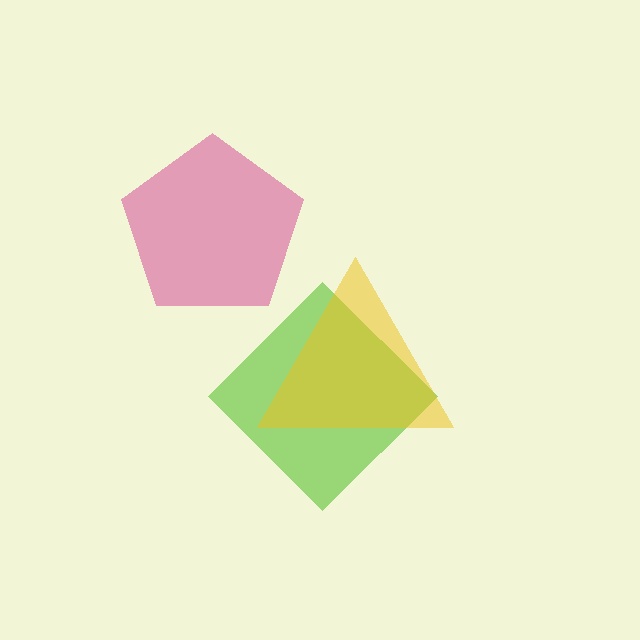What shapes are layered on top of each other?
The layered shapes are: a magenta pentagon, a lime diamond, a yellow triangle.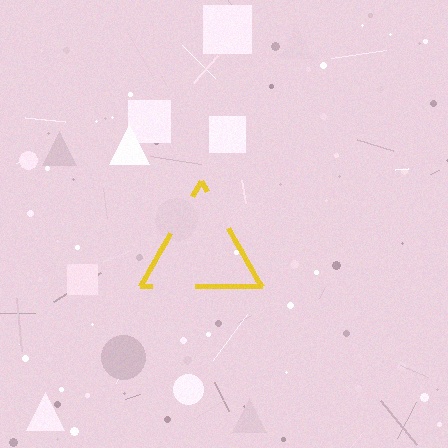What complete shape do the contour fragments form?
The contour fragments form a triangle.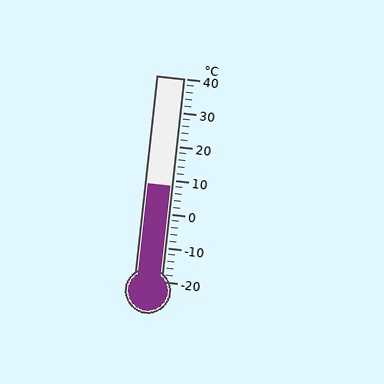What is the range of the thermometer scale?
The thermometer scale ranges from -20°C to 40°C.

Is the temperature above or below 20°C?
The temperature is below 20°C.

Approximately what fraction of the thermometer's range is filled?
The thermometer is filled to approximately 45% of its range.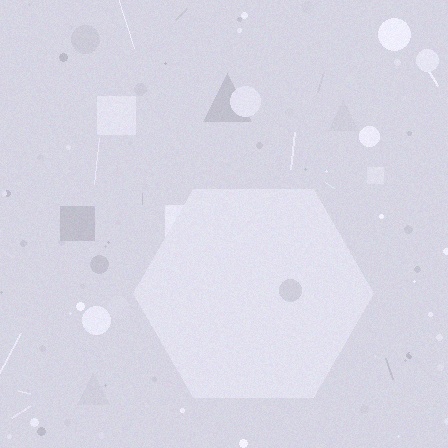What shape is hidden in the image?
A hexagon is hidden in the image.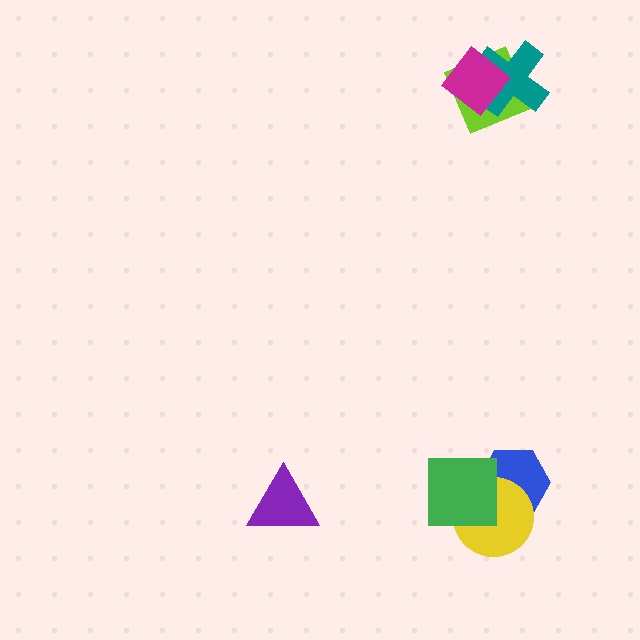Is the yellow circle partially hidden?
Yes, it is partially covered by another shape.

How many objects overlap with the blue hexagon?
2 objects overlap with the blue hexagon.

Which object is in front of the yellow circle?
The green square is in front of the yellow circle.